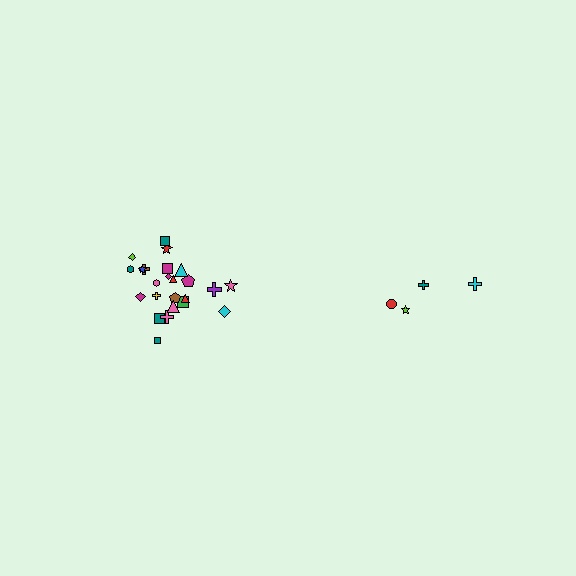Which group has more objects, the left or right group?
The left group.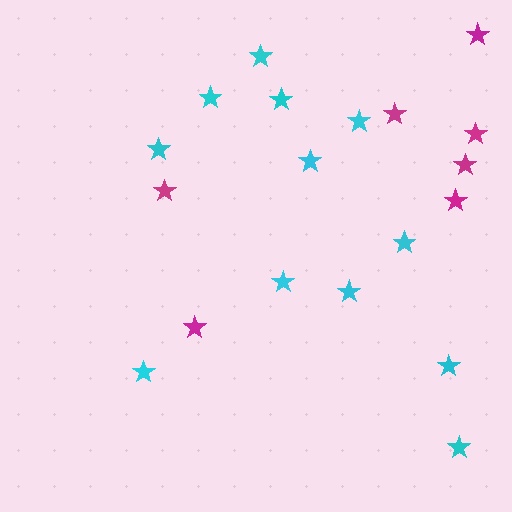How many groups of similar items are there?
There are 2 groups: one group of cyan stars (12) and one group of magenta stars (7).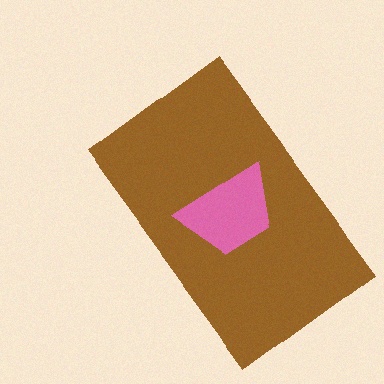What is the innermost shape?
The pink trapezoid.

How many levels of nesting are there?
2.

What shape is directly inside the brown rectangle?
The pink trapezoid.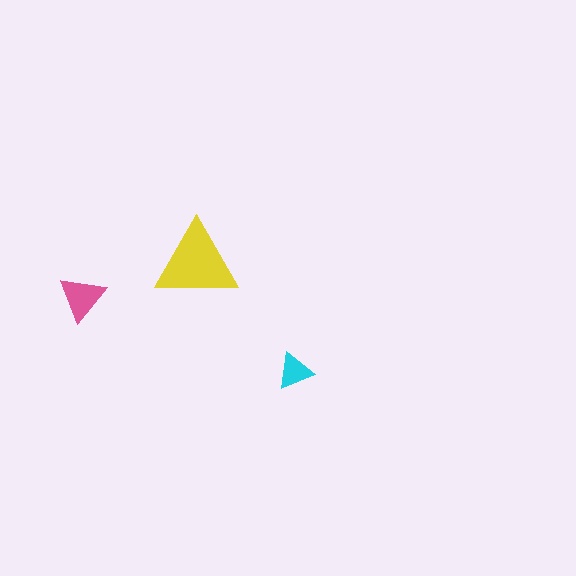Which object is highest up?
The yellow triangle is topmost.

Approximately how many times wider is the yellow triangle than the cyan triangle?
About 2 times wider.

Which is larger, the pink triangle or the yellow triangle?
The yellow one.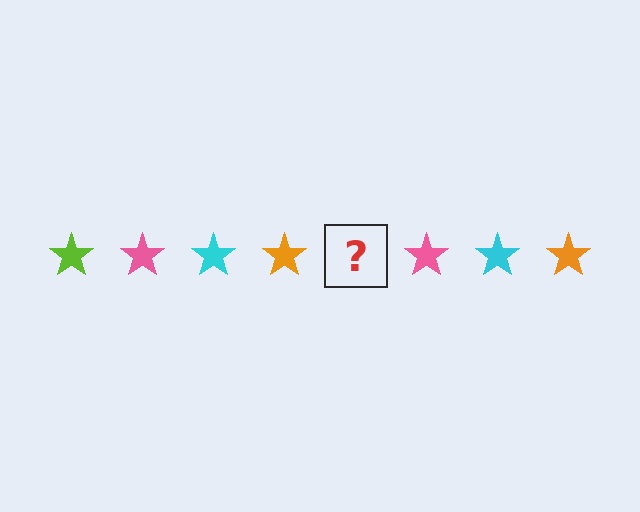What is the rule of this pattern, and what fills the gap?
The rule is that the pattern cycles through lime, pink, cyan, orange stars. The gap should be filled with a lime star.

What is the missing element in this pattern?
The missing element is a lime star.